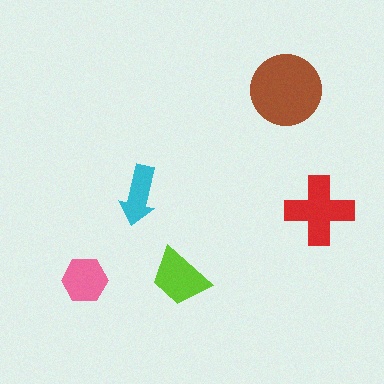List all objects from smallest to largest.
The cyan arrow, the pink hexagon, the lime trapezoid, the red cross, the brown circle.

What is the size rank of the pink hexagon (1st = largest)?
4th.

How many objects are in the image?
There are 5 objects in the image.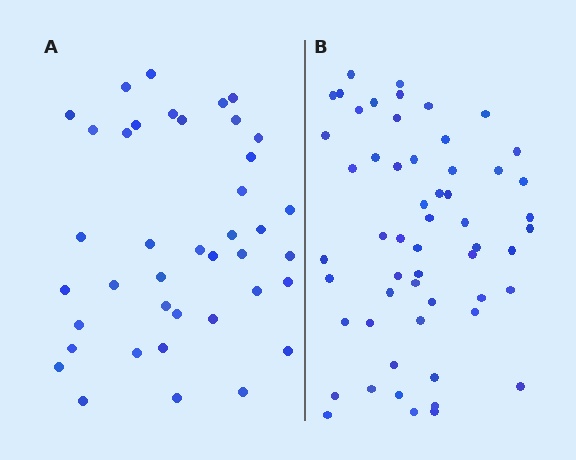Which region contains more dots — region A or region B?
Region B (the right region) has more dots.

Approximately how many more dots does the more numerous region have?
Region B has approximately 15 more dots than region A.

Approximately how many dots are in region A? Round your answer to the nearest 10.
About 40 dots.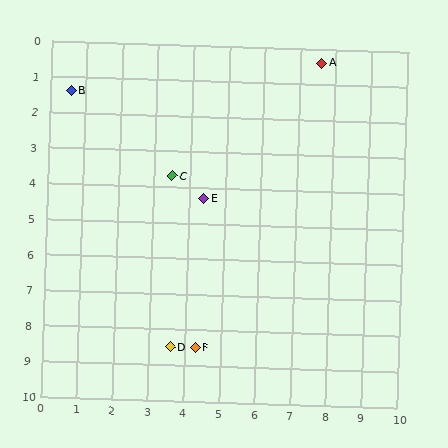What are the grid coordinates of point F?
Point F is at approximately (4.3, 8.5).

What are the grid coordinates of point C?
Point C is at approximately (3.5, 3.7).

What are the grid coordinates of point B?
Point B is at approximately (0.6, 1.4).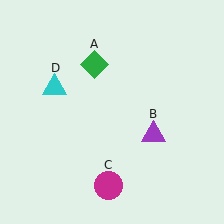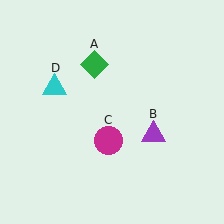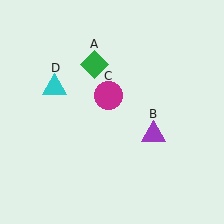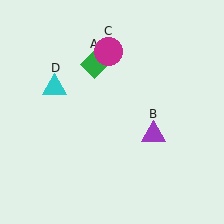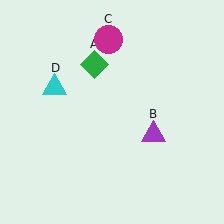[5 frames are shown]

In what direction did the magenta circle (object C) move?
The magenta circle (object C) moved up.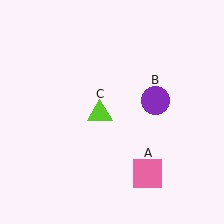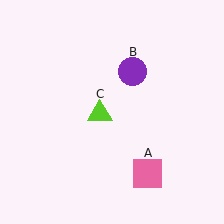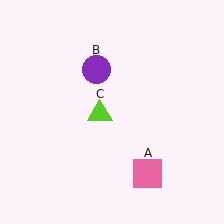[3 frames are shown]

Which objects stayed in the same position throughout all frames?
Pink square (object A) and lime triangle (object C) remained stationary.